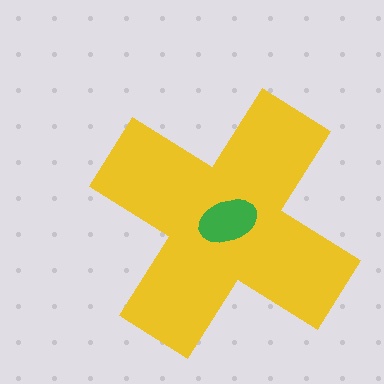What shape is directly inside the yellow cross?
The green ellipse.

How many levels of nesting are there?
2.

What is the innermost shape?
The green ellipse.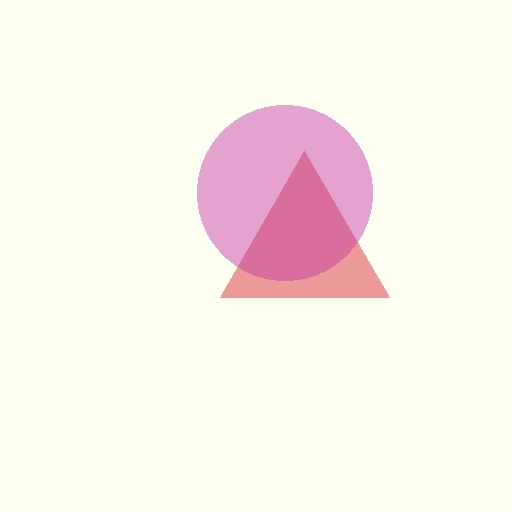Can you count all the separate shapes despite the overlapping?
Yes, there are 2 separate shapes.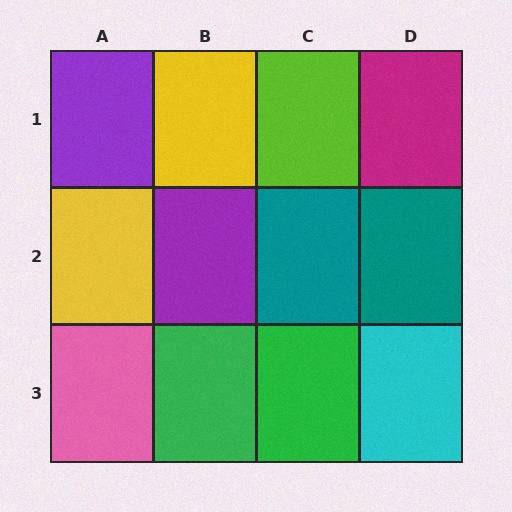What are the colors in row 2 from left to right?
Yellow, purple, teal, teal.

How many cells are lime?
1 cell is lime.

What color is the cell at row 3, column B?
Green.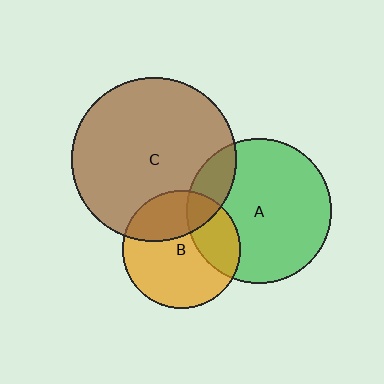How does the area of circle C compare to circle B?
Approximately 1.9 times.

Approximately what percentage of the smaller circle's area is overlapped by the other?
Approximately 30%.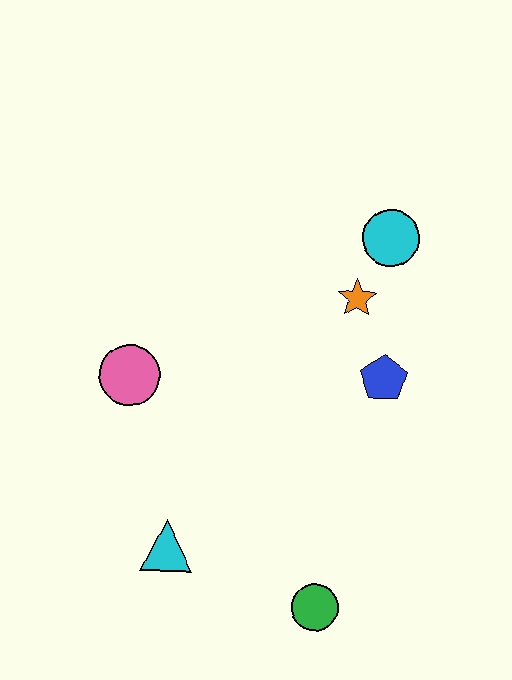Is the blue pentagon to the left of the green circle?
No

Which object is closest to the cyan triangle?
The green circle is closest to the cyan triangle.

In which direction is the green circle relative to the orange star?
The green circle is below the orange star.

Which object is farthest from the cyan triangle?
The cyan circle is farthest from the cyan triangle.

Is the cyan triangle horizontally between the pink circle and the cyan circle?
Yes